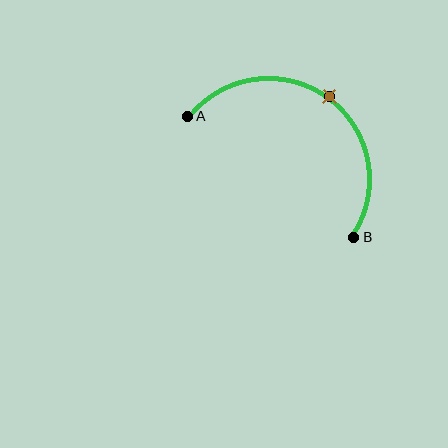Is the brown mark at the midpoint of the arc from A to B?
Yes. The brown mark lies on the arc at equal arc-length from both A and B — it is the arc midpoint.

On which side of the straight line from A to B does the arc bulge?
The arc bulges above and to the right of the straight line connecting A and B.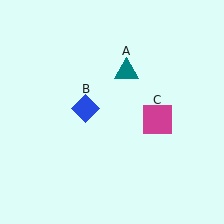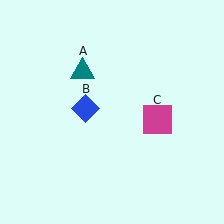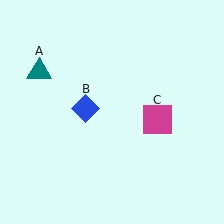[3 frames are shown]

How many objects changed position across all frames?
1 object changed position: teal triangle (object A).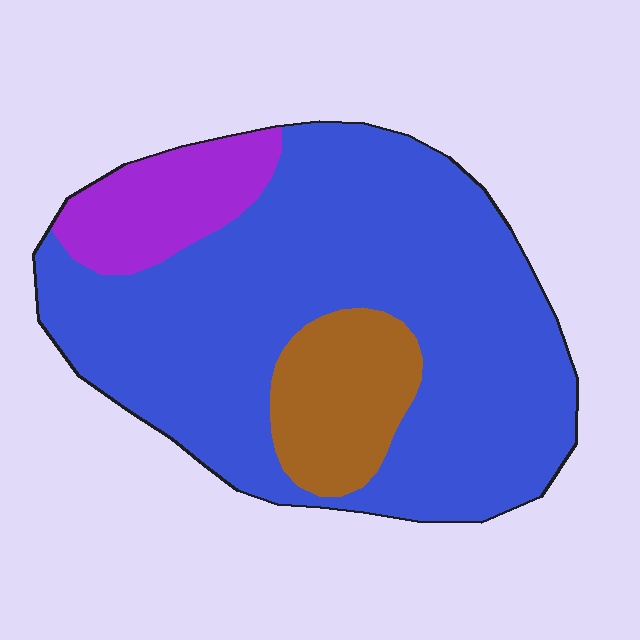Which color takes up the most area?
Blue, at roughly 75%.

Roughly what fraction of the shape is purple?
Purple covers about 10% of the shape.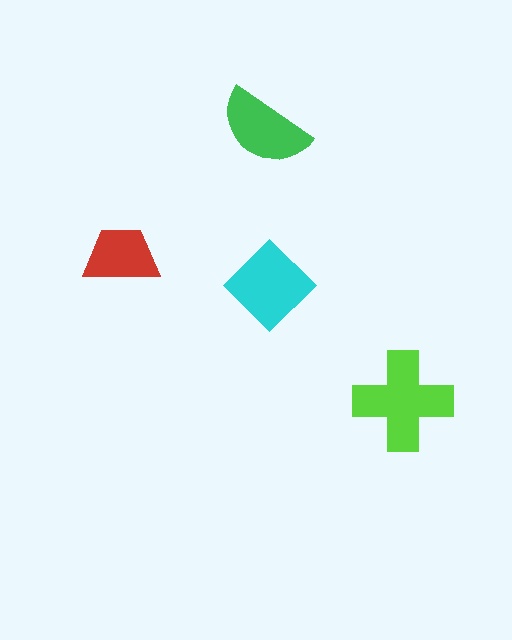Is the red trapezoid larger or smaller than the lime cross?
Smaller.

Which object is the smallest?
The red trapezoid.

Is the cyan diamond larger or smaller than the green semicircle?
Larger.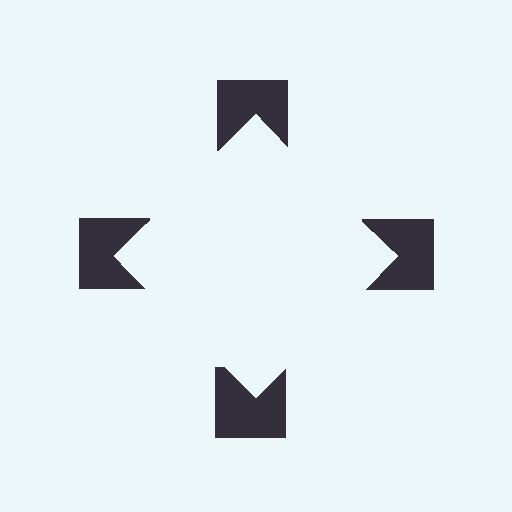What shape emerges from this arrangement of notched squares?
An illusory square — its edges are inferred from the aligned wedge cuts in the notched squares, not physically drawn.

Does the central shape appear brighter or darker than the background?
It typically appears slightly brighter than the background, even though no actual brightness change is drawn.